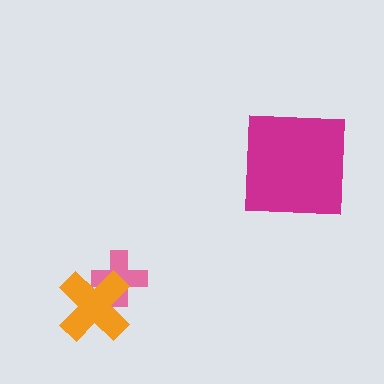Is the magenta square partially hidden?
No, no other shape covers it.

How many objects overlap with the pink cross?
1 object overlaps with the pink cross.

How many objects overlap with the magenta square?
0 objects overlap with the magenta square.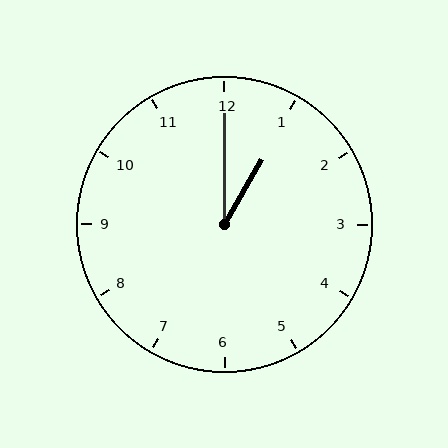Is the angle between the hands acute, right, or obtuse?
It is acute.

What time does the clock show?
1:00.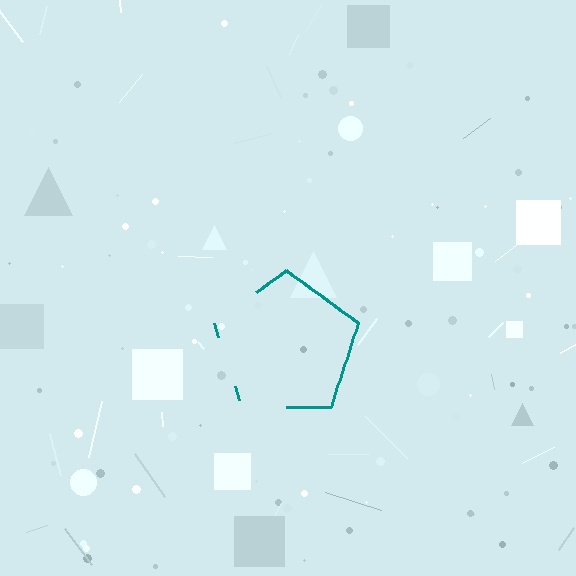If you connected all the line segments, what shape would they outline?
They would outline a pentagon.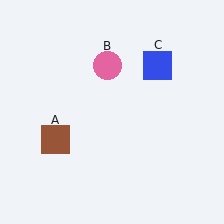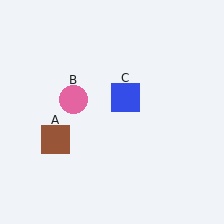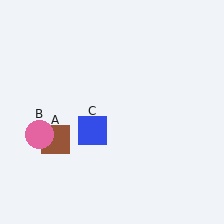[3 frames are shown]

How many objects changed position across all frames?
2 objects changed position: pink circle (object B), blue square (object C).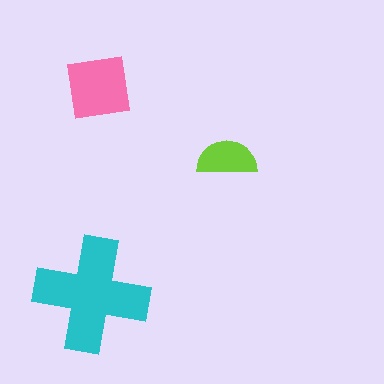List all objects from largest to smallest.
The cyan cross, the pink square, the lime semicircle.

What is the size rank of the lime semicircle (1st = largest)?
3rd.